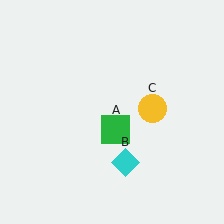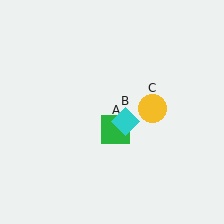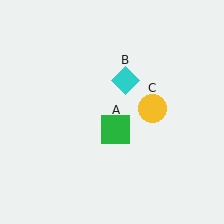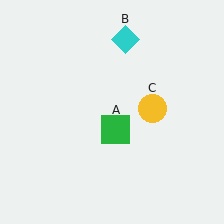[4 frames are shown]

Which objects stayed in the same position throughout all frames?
Green square (object A) and yellow circle (object C) remained stationary.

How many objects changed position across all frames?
1 object changed position: cyan diamond (object B).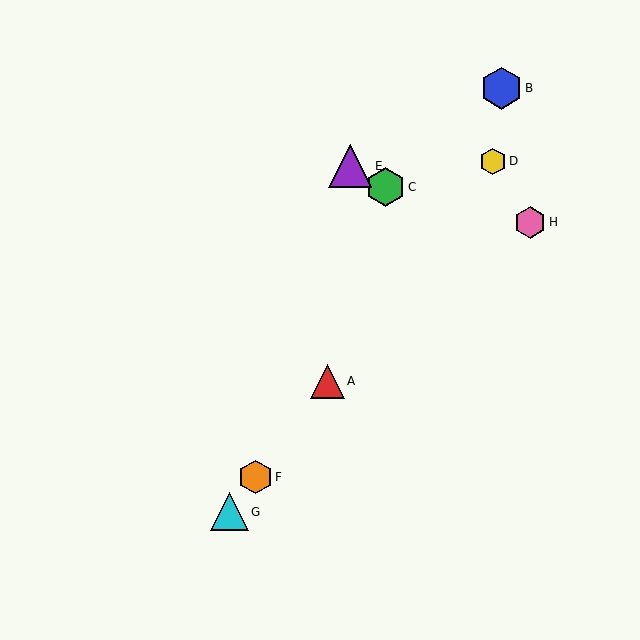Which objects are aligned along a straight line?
Objects A, D, F, G are aligned along a straight line.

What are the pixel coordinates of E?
Object E is at (350, 166).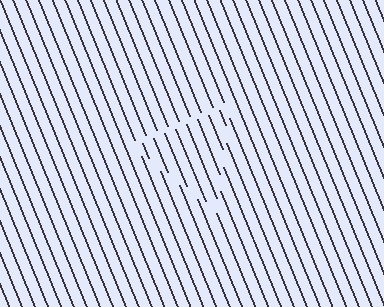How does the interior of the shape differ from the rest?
The interior of the shape contains the same grating, shifted by half a period — the contour is defined by the phase discontinuity where line-ends from the inner and outer gratings abut.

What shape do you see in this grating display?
An illusory triangle. The interior of the shape contains the same grating, shifted by half a period — the contour is defined by the phase discontinuity where line-ends from the inner and outer gratings abut.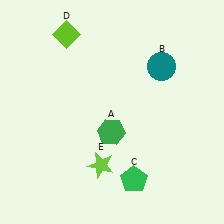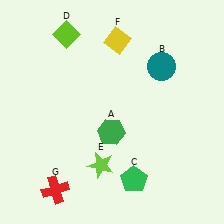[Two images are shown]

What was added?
A yellow diamond (F), a red cross (G) were added in Image 2.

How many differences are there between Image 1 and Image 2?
There are 2 differences between the two images.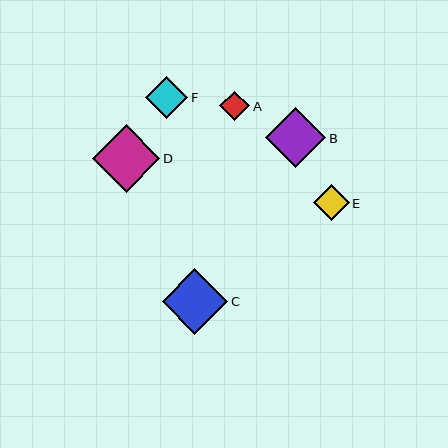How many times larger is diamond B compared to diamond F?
Diamond B is approximately 1.4 times the size of diamond F.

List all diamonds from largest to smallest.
From largest to smallest: D, C, B, F, E, A.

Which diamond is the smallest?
Diamond A is the smallest with a size of approximately 30 pixels.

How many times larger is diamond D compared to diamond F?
Diamond D is approximately 1.6 times the size of diamond F.